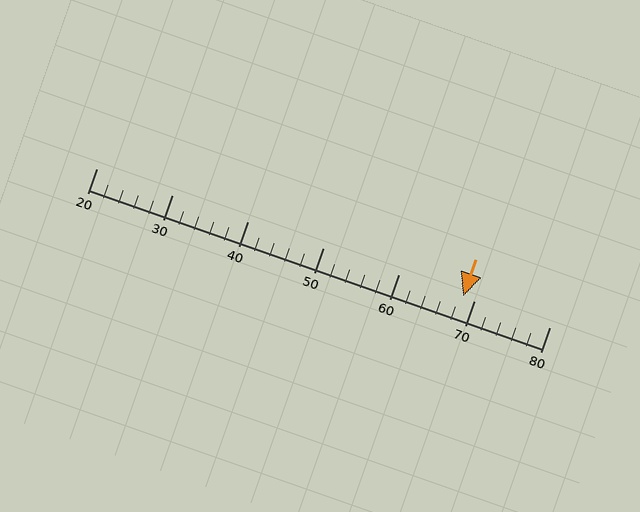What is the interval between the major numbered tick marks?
The major tick marks are spaced 10 units apart.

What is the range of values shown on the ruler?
The ruler shows values from 20 to 80.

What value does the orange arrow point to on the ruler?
The orange arrow points to approximately 68.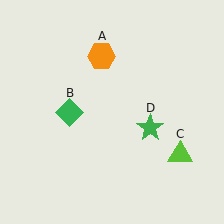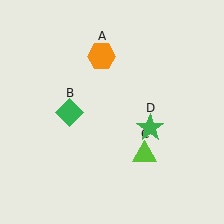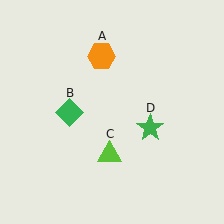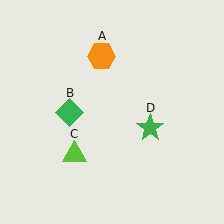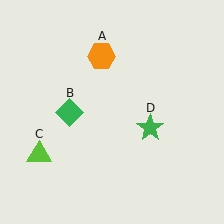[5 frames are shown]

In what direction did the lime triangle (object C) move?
The lime triangle (object C) moved left.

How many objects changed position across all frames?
1 object changed position: lime triangle (object C).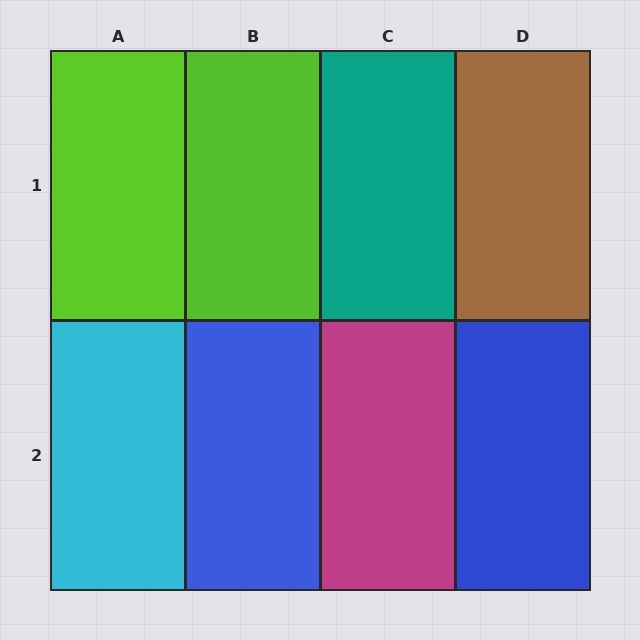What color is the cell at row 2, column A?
Cyan.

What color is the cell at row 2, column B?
Blue.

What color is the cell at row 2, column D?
Blue.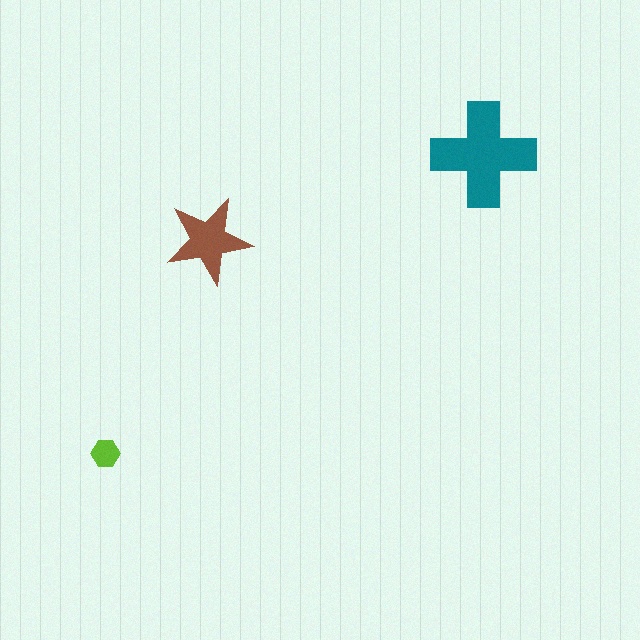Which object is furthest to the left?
The lime hexagon is leftmost.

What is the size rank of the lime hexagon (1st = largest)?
3rd.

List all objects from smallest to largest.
The lime hexagon, the brown star, the teal cross.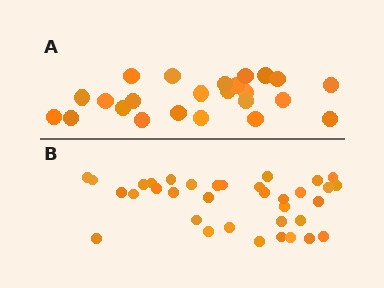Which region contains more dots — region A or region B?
Region B (the bottom region) has more dots.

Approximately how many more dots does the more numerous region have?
Region B has roughly 12 or so more dots than region A.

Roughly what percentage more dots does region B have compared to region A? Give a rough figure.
About 45% more.